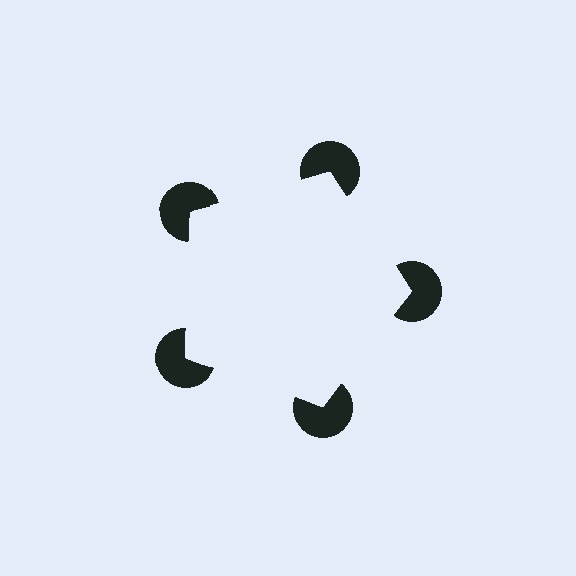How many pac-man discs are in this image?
There are 5 — one at each vertex of the illusory pentagon.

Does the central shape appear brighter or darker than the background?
It typically appears slightly brighter than the background, even though no actual brightness change is drawn.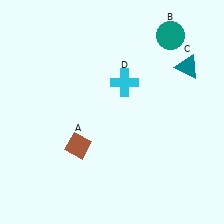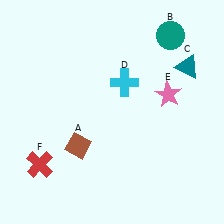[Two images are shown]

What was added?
A pink star (E), a red cross (F) were added in Image 2.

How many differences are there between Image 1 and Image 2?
There are 2 differences between the two images.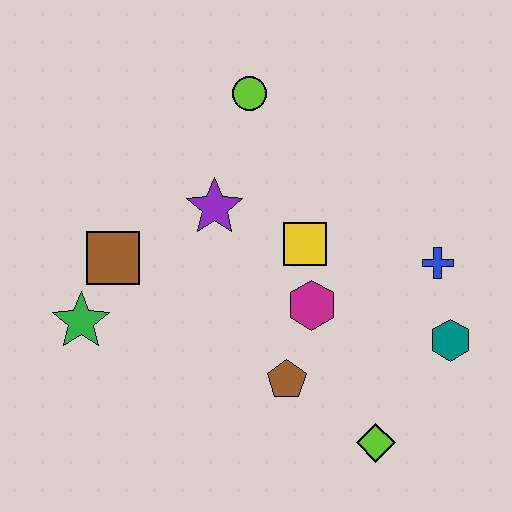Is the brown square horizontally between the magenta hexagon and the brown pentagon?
No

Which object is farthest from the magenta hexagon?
The green star is farthest from the magenta hexagon.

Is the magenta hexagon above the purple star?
No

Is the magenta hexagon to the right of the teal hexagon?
No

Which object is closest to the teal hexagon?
The blue cross is closest to the teal hexagon.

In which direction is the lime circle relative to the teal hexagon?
The lime circle is above the teal hexagon.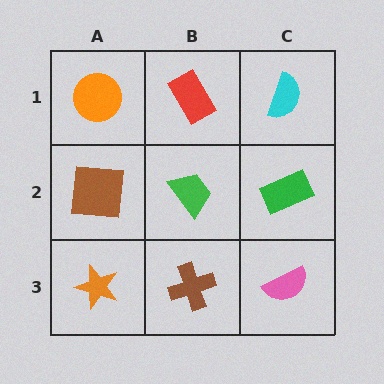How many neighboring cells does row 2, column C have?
3.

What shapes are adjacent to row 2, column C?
A cyan semicircle (row 1, column C), a pink semicircle (row 3, column C), a green trapezoid (row 2, column B).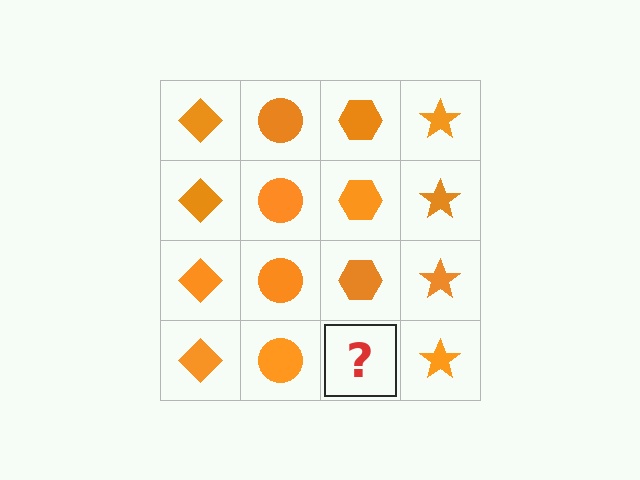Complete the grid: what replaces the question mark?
The question mark should be replaced with an orange hexagon.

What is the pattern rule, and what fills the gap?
The rule is that each column has a consistent shape. The gap should be filled with an orange hexagon.